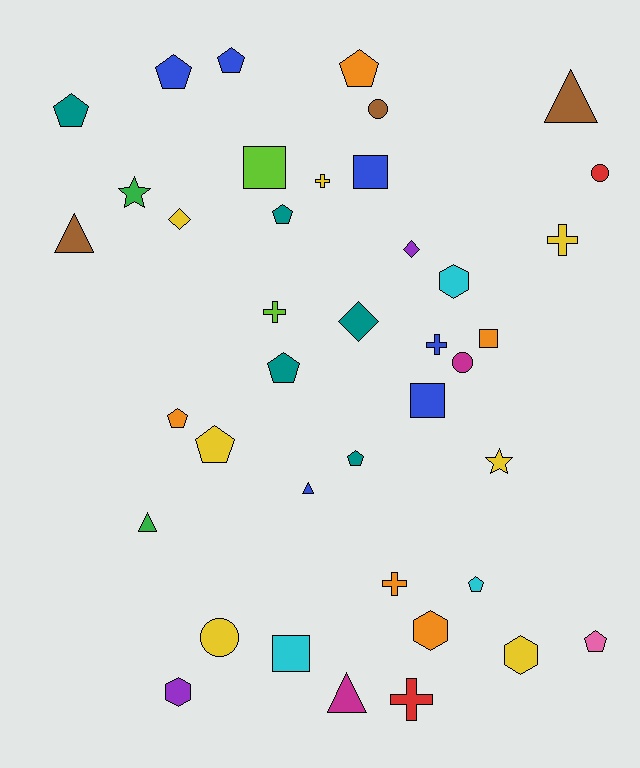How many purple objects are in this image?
There are 2 purple objects.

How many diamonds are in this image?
There are 3 diamonds.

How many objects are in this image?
There are 40 objects.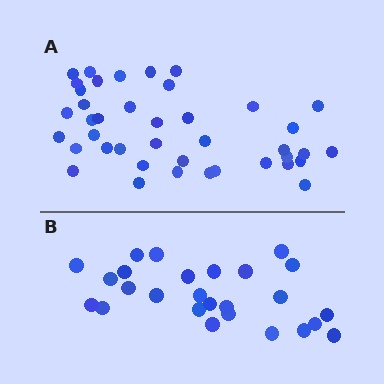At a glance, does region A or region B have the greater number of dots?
Region A (the top region) has more dots.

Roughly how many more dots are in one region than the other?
Region A has approximately 15 more dots than region B.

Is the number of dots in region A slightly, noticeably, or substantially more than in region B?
Region A has substantially more. The ratio is roughly 1.6 to 1.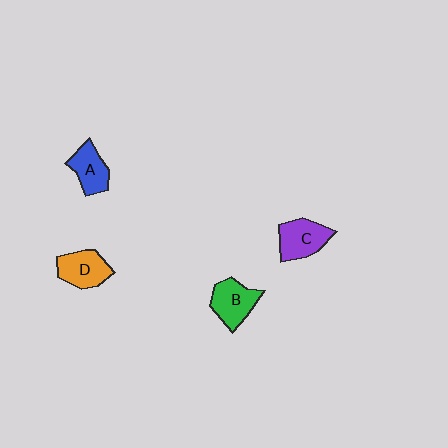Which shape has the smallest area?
Shape A (blue).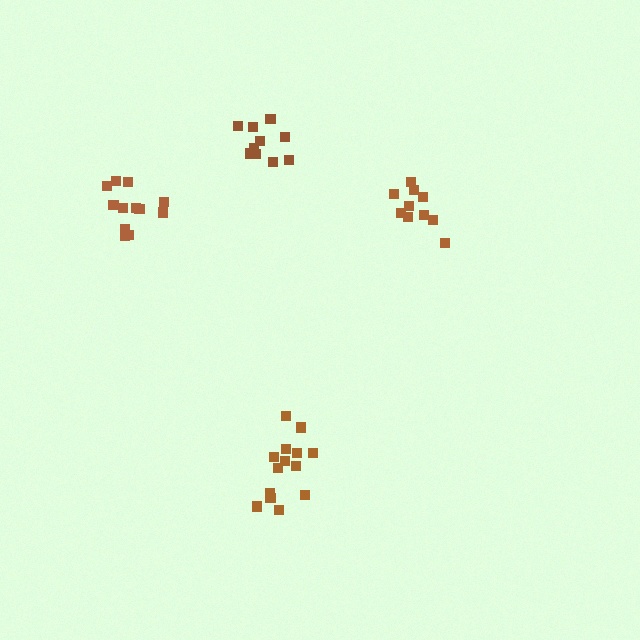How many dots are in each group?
Group 1: 10 dots, Group 2: 14 dots, Group 3: 12 dots, Group 4: 10 dots (46 total).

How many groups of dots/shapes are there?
There are 4 groups.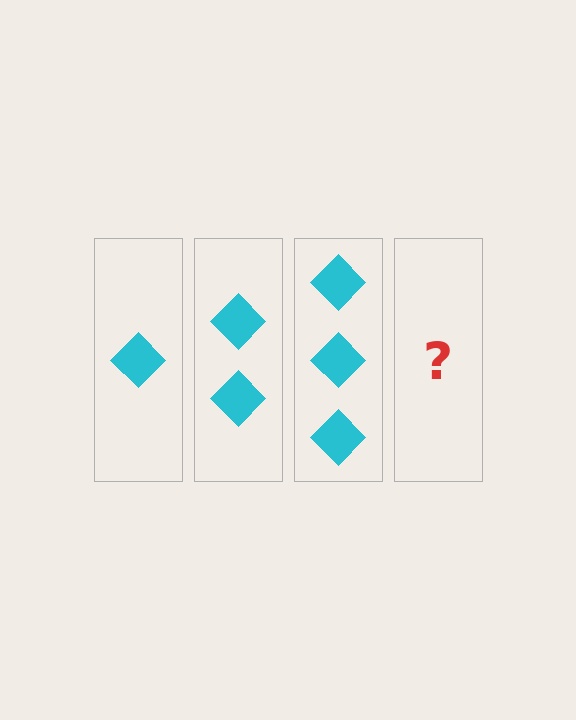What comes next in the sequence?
The next element should be 4 diamonds.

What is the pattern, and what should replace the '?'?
The pattern is that each step adds one more diamond. The '?' should be 4 diamonds.